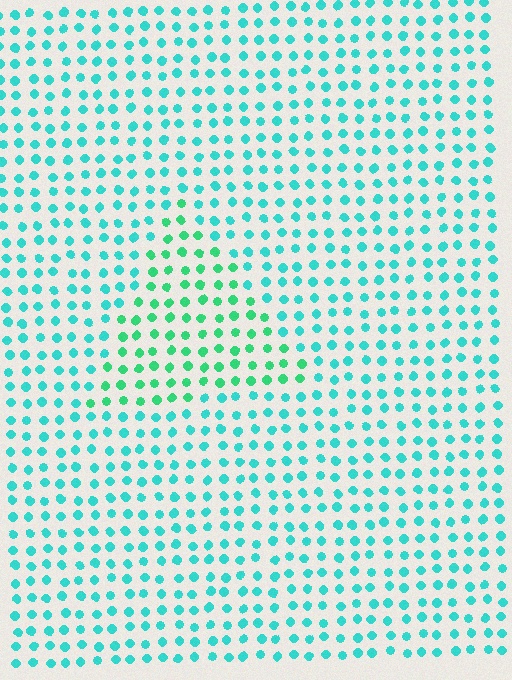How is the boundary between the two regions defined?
The boundary is defined purely by a slight shift in hue (about 31 degrees). Spacing, size, and orientation are identical on both sides.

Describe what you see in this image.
The image is filled with small cyan elements in a uniform arrangement. A triangle-shaped region is visible where the elements are tinted to a slightly different hue, forming a subtle color boundary.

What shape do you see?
I see a triangle.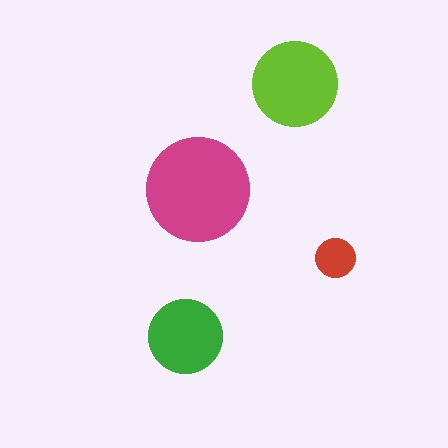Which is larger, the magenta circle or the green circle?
The magenta one.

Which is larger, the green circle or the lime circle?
The lime one.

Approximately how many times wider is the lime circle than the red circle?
About 2 times wider.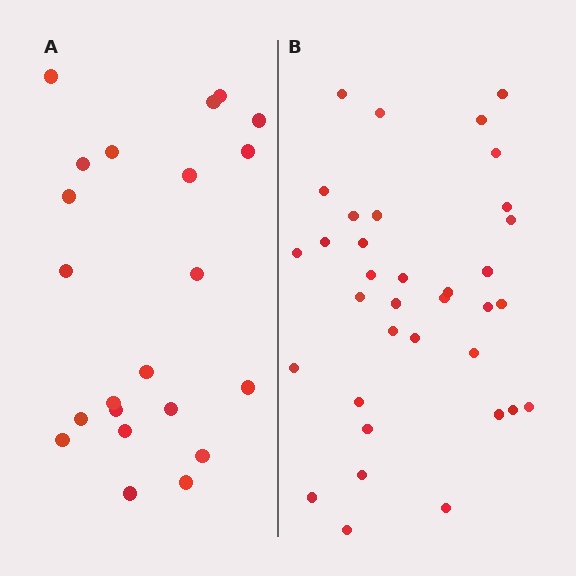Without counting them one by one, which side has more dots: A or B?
Region B (the right region) has more dots.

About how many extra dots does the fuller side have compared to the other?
Region B has approximately 15 more dots than region A.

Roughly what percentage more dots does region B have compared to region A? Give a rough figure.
About 60% more.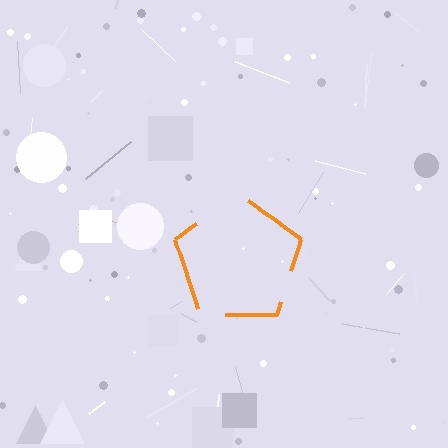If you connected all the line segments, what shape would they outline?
They would outline a pentagon.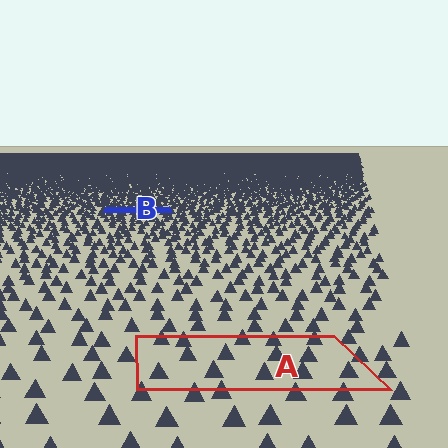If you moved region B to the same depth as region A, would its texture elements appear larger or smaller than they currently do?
They would appear larger. At a closer depth, the same texture elements are projected at a bigger on-screen size.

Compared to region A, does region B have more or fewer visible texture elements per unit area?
Region B has more texture elements per unit area — they are packed more densely because it is farther away.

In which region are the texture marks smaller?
The texture marks are smaller in region B, because it is farther away.